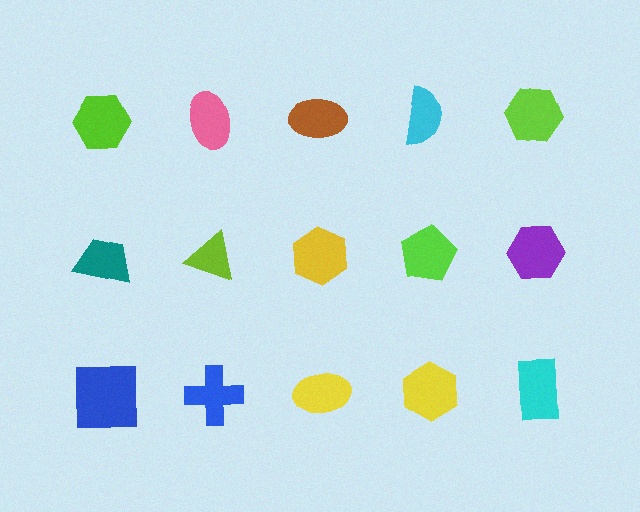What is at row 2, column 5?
A purple hexagon.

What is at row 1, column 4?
A cyan semicircle.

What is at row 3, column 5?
A cyan rectangle.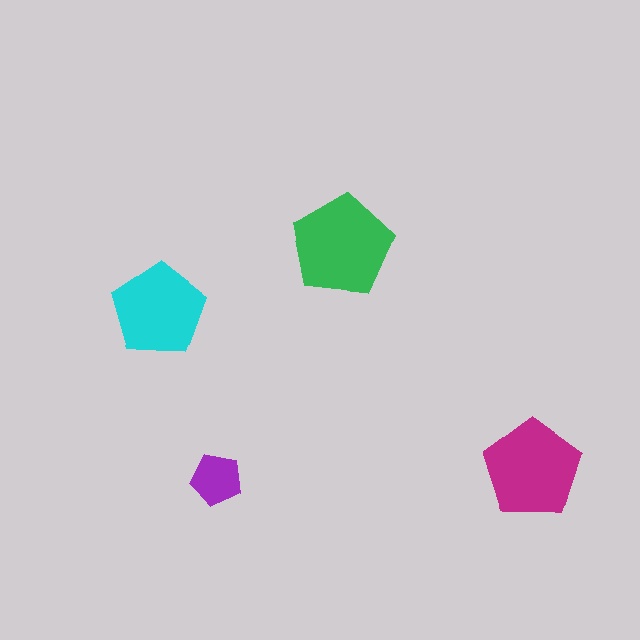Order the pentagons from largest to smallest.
the green one, the magenta one, the cyan one, the purple one.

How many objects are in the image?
There are 4 objects in the image.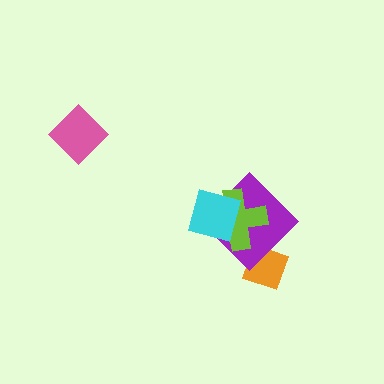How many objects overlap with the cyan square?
2 objects overlap with the cyan square.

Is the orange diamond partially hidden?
Yes, it is partially covered by another shape.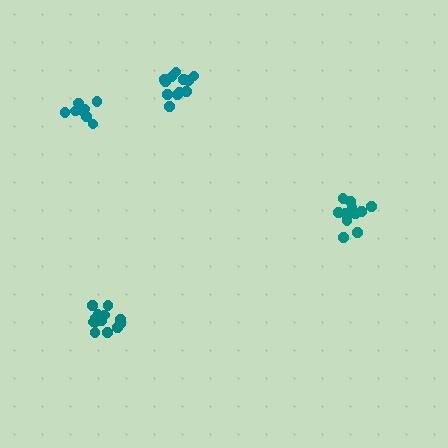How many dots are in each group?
Group 1: 12 dots, Group 2: 8 dots, Group 3: 14 dots, Group 4: 12 dots (46 total).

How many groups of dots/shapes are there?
There are 4 groups.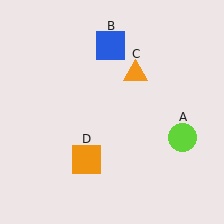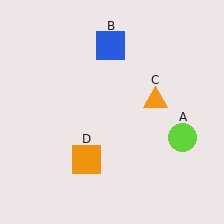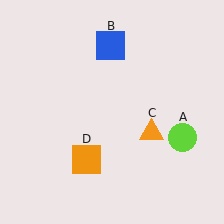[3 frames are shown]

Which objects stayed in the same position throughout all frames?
Lime circle (object A) and blue square (object B) and orange square (object D) remained stationary.